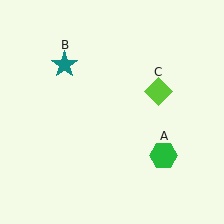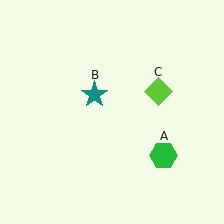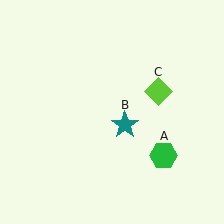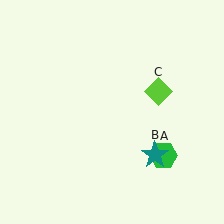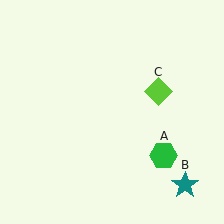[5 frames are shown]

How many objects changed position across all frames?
1 object changed position: teal star (object B).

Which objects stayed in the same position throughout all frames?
Green hexagon (object A) and lime diamond (object C) remained stationary.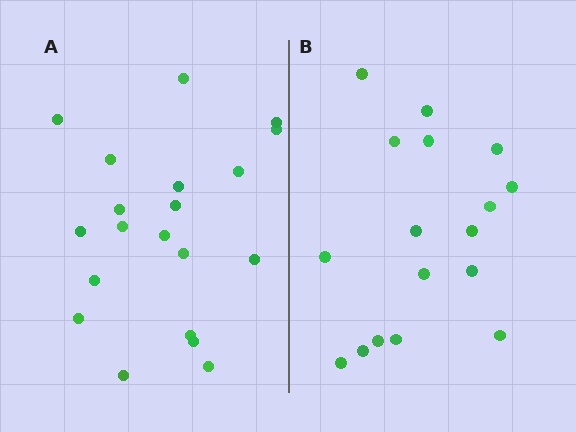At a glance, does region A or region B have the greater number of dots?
Region A (the left region) has more dots.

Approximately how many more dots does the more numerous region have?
Region A has just a few more — roughly 2 or 3 more dots than region B.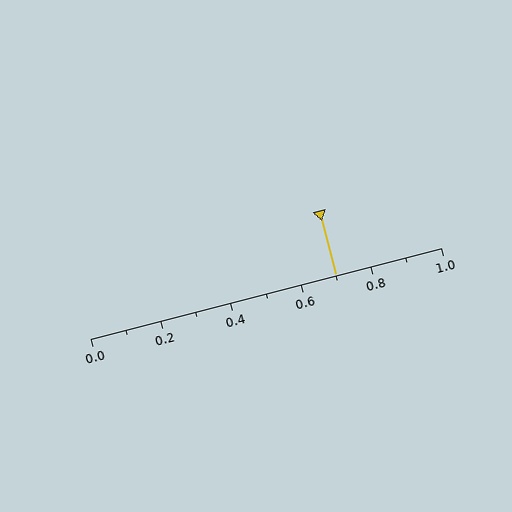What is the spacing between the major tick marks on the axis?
The major ticks are spaced 0.2 apart.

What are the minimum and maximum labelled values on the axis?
The axis runs from 0.0 to 1.0.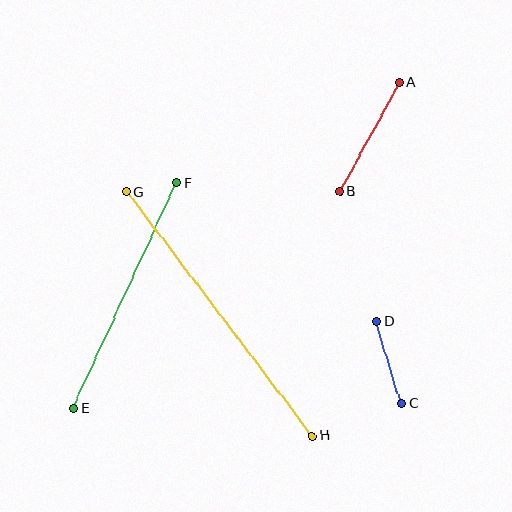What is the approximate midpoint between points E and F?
The midpoint is at approximately (125, 295) pixels.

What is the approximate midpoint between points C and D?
The midpoint is at approximately (389, 362) pixels.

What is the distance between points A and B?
The distance is approximately 124 pixels.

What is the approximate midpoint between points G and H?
The midpoint is at approximately (220, 314) pixels.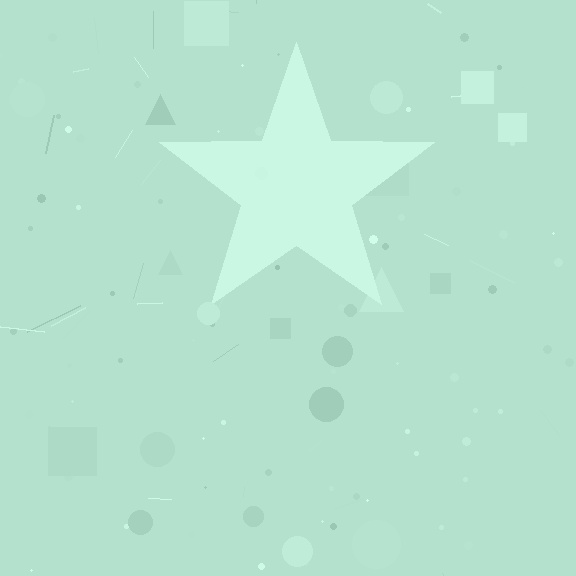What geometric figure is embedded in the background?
A star is embedded in the background.